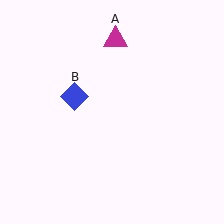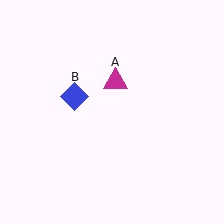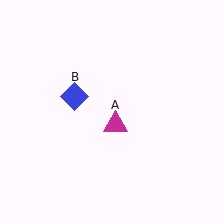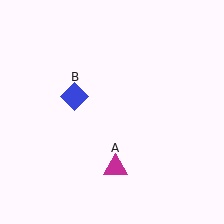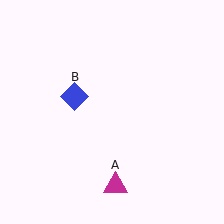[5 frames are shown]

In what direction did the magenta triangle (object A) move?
The magenta triangle (object A) moved down.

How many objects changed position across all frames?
1 object changed position: magenta triangle (object A).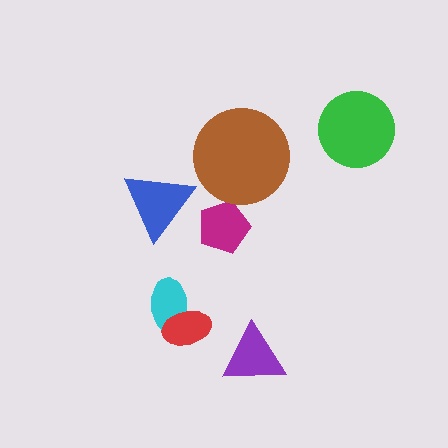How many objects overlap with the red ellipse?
1 object overlaps with the red ellipse.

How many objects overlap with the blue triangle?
0 objects overlap with the blue triangle.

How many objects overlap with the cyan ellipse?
1 object overlaps with the cyan ellipse.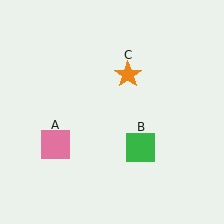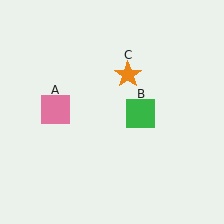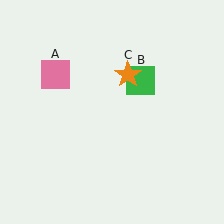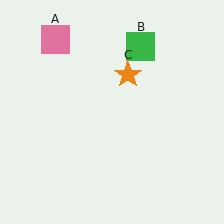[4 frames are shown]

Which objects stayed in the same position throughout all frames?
Orange star (object C) remained stationary.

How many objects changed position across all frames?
2 objects changed position: pink square (object A), green square (object B).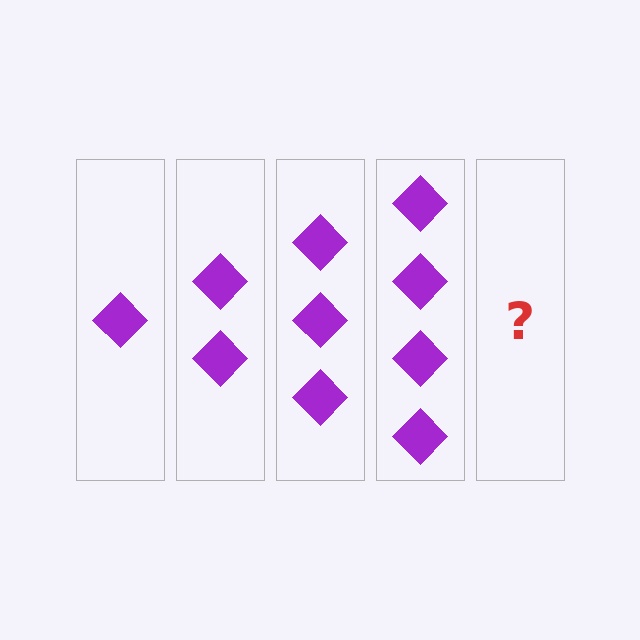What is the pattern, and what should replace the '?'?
The pattern is that each step adds one more diamond. The '?' should be 5 diamonds.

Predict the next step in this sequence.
The next step is 5 diamonds.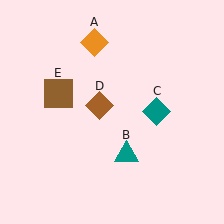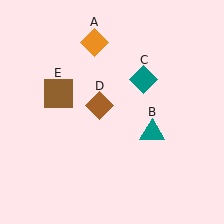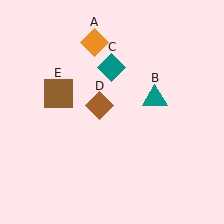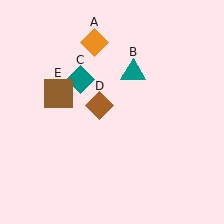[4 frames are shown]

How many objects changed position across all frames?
2 objects changed position: teal triangle (object B), teal diamond (object C).